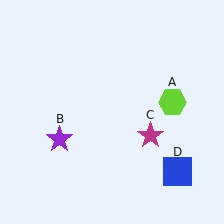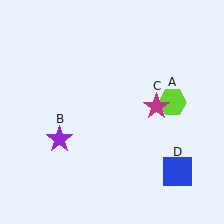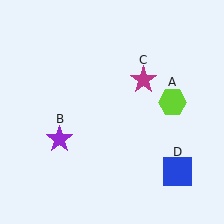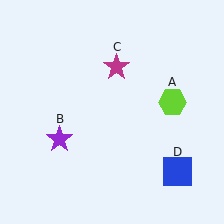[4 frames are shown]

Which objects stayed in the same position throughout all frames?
Lime hexagon (object A) and purple star (object B) and blue square (object D) remained stationary.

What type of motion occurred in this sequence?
The magenta star (object C) rotated counterclockwise around the center of the scene.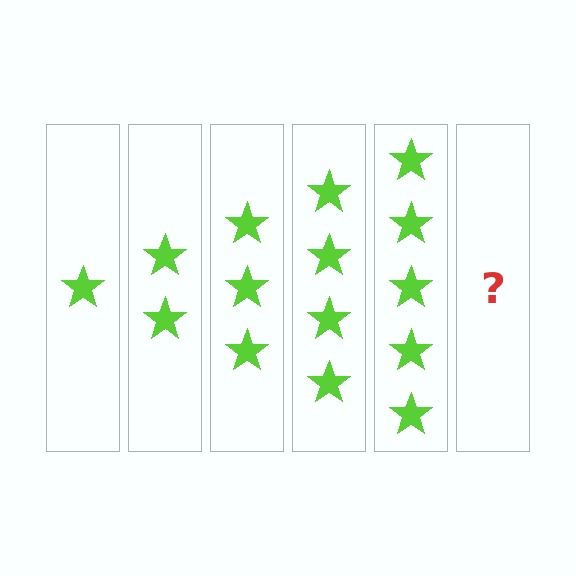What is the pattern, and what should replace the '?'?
The pattern is that each step adds one more star. The '?' should be 6 stars.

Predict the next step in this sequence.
The next step is 6 stars.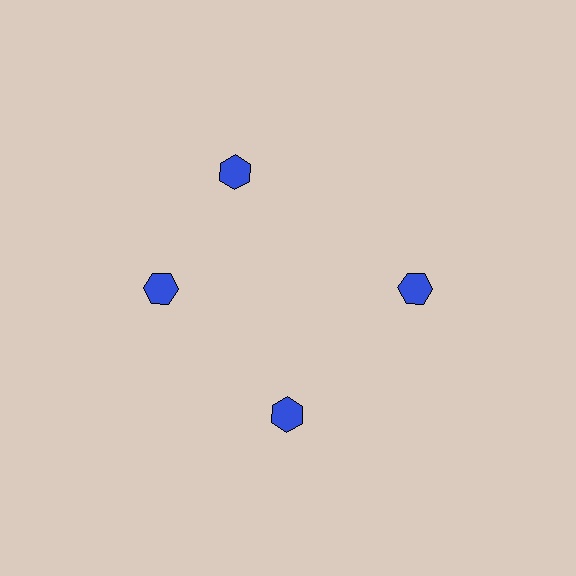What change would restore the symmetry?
The symmetry would be restored by rotating it back into even spacing with its neighbors so that all 4 hexagons sit at equal angles and equal distance from the center.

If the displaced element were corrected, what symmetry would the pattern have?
It would have 4-fold rotational symmetry — the pattern would map onto itself every 90 degrees.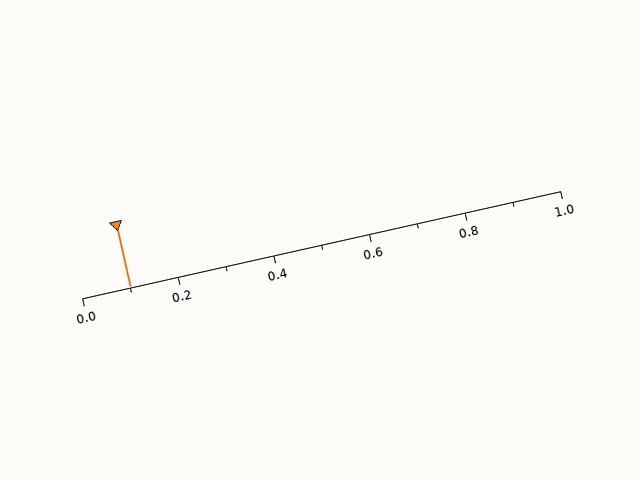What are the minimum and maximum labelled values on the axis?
The axis runs from 0.0 to 1.0.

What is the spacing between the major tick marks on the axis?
The major ticks are spaced 0.2 apart.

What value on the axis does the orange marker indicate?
The marker indicates approximately 0.1.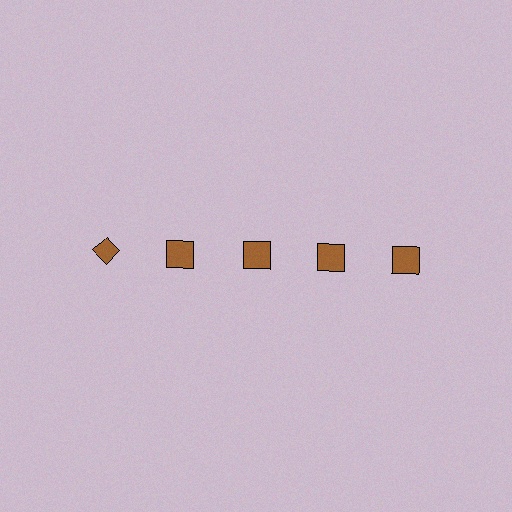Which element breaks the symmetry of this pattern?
The brown diamond in the top row, leftmost column breaks the symmetry. All other shapes are brown squares.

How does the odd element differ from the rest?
It has a different shape: diamond instead of square.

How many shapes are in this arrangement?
There are 5 shapes arranged in a grid pattern.